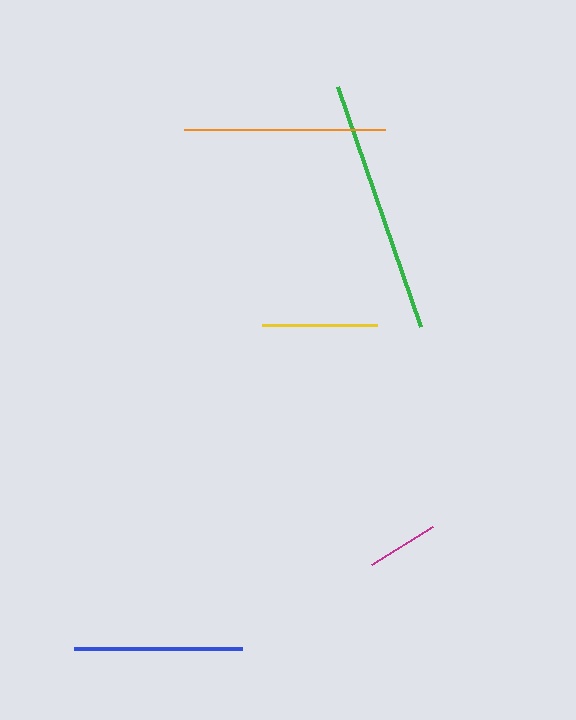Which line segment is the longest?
The green line is the longest at approximately 254 pixels.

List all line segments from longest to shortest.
From longest to shortest: green, orange, blue, yellow, magenta.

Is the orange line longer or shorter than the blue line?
The orange line is longer than the blue line.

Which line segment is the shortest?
The magenta line is the shortest at approximately 73 pixels.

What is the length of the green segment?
The green segment is approximately 254 pixels long.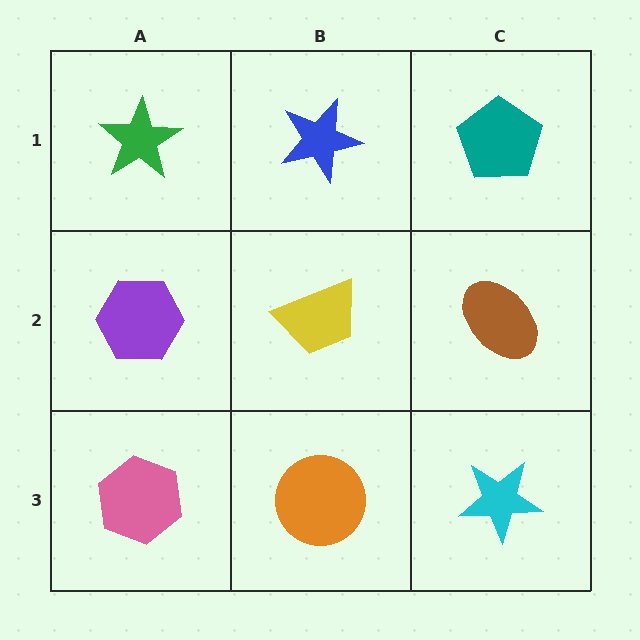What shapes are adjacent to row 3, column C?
A brown ellipse (row 2, column C), an orange circle (row 3, column B).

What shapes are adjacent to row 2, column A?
A green star (row 1, column A), a pink hexagon (row 3, column A), a yellow trapezoid (row 2, column B).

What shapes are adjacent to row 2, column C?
A teal pentagon (row 1, column C), a cyan star (row 3, column C), a yellow trapezoid (row 2, column B).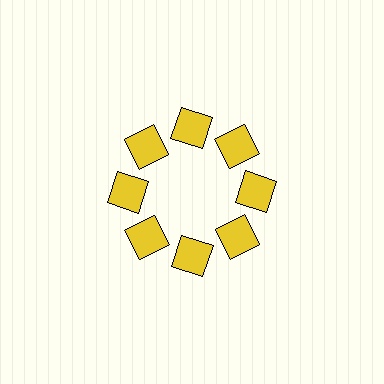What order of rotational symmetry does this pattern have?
This pattern has 8-fold rotational symmetry.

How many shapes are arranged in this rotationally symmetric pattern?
There are 8 shapes, arranged in 8 groups of 1.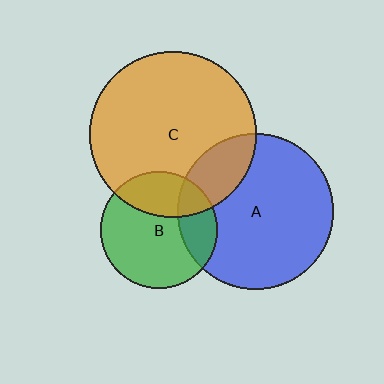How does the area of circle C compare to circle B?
Approximately 2.0 times.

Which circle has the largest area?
Circle C (orange).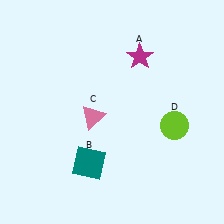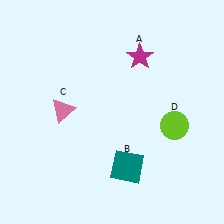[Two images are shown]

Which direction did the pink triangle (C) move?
The pink triangle (C) moved left.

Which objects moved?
The objects that moved are: the teal square (B), the pink triangle (C).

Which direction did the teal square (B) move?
The teal square (B) moved right.